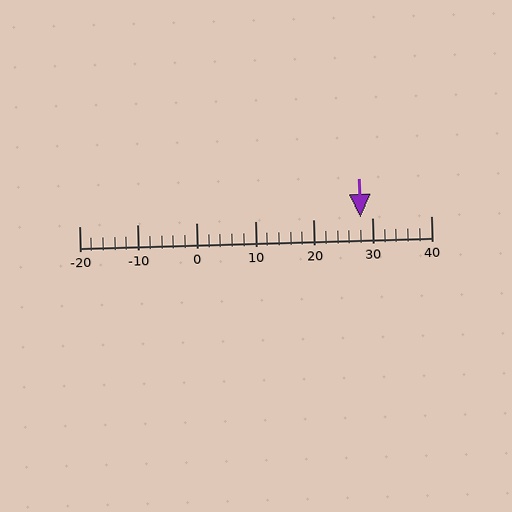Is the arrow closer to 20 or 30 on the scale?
The arrow is closer to 30.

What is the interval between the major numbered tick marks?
The major tick marks are spaced 10 units apart.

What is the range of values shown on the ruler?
The ruler shows values from -20 to 40.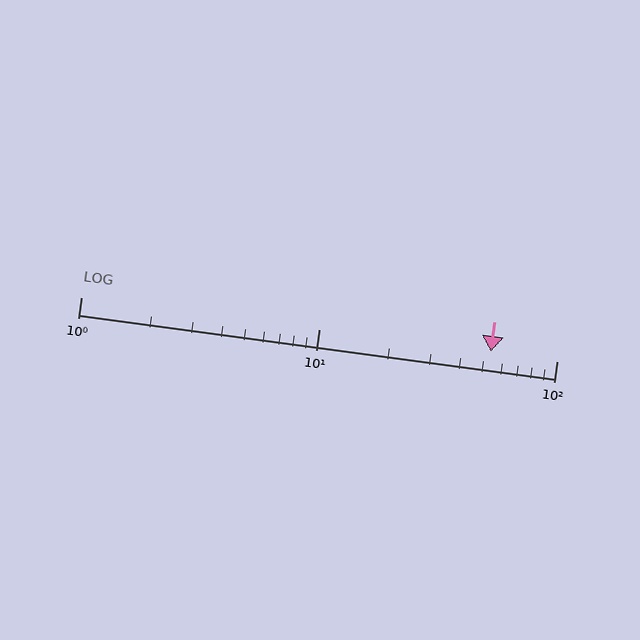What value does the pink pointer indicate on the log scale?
The pointer indicates approximately 53.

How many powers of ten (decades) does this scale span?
The scale spans 2 decades, from 1 to 100.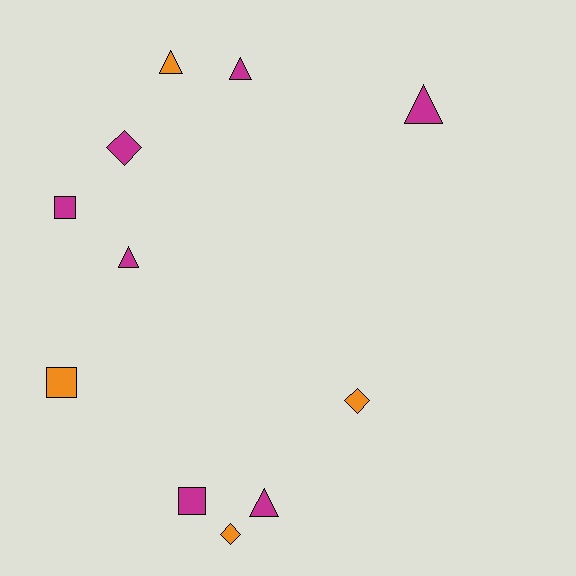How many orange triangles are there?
There is 1 orange triangle.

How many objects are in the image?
There are 11 objects.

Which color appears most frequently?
Magenta, with 7 objects.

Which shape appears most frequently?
Triangle, with 5 objects.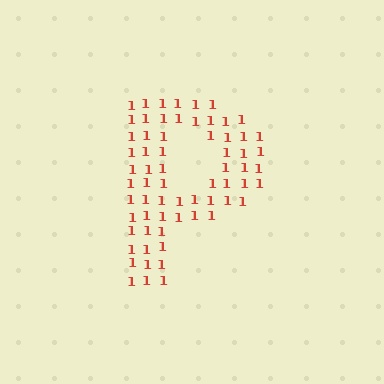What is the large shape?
The large shape is the letter P.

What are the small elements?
The small elements are digit 1's.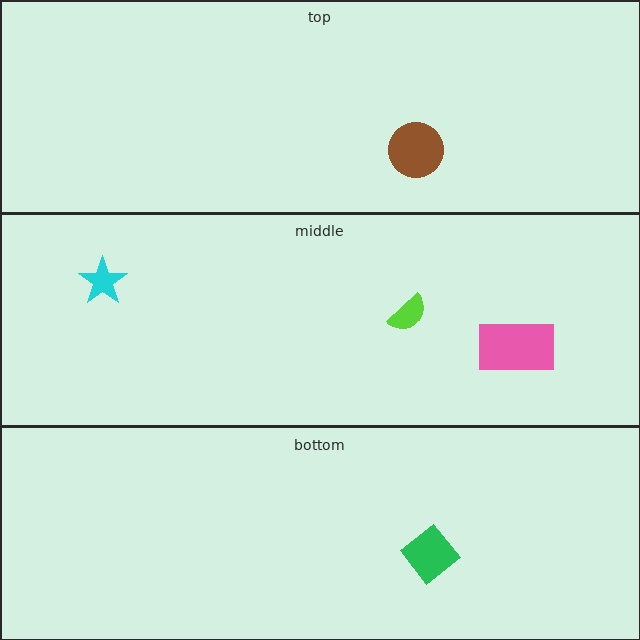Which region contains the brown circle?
The top region.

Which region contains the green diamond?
The bottom region.